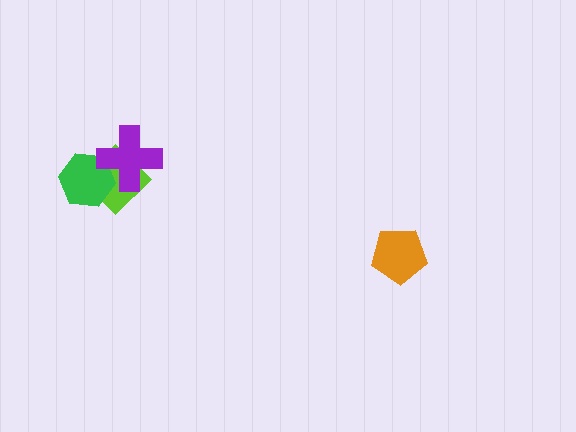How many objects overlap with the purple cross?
2 objects overlap with the purple cross.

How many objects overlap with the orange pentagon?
0 objects overlap with the orange pentagon.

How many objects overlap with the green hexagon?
2 objects overlap with the green hexagon.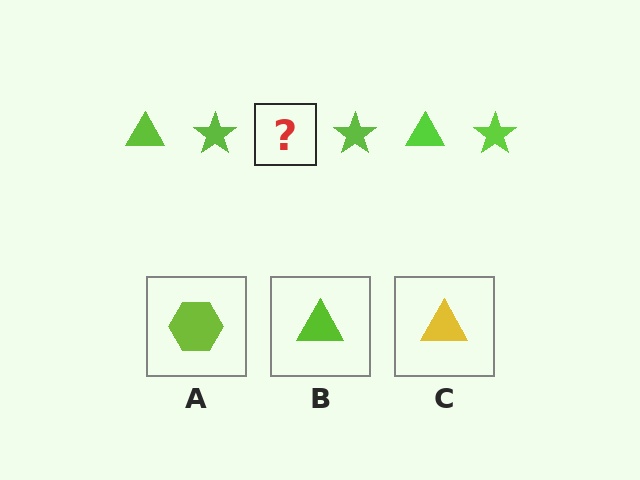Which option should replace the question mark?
Option B.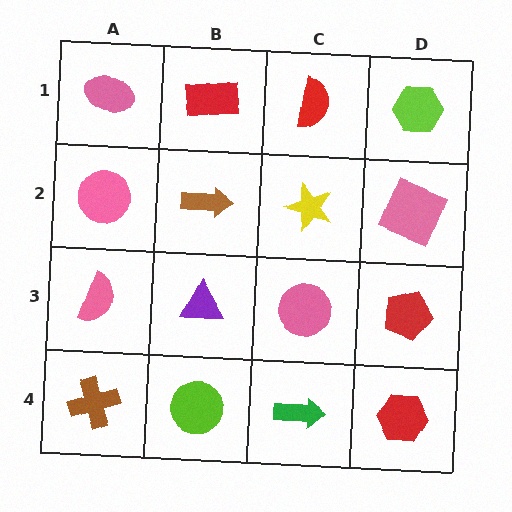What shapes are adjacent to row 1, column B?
A brown arrow (row 2, column B), a pink ellipse (row 1, column A), a red semicircle (row 1, column C).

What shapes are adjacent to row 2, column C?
A red semicircle (row 1, column C), a pink circle (row 3, column C), a brown arrow (row 2, column B), a pink square (row 2, column D).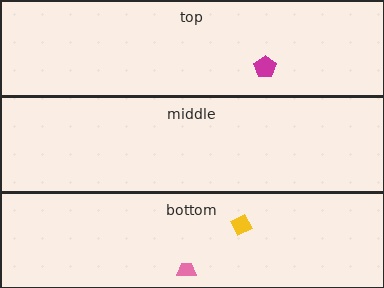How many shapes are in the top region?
1.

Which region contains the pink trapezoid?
The bottom region.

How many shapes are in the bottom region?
2.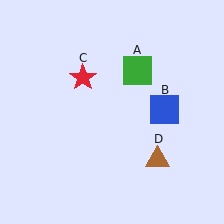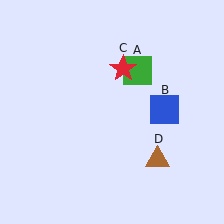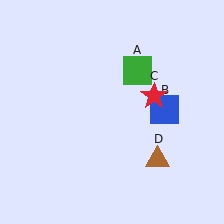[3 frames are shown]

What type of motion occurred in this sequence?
The red star (object C) rotated clockwise around the center of the scene.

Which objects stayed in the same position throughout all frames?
Green square (object A) and blue square (object B) and brown triangle (object D) remained stationary.